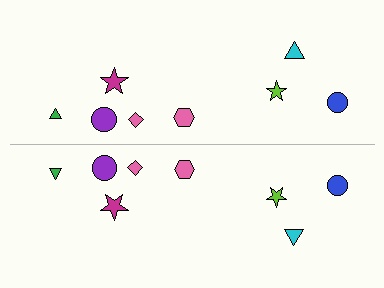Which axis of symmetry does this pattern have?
The pattern has a horizontal axis of symmetry running through the center of the image.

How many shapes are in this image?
There are 16 shapes in this image.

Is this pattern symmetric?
Yes, this pattern has bilateral (reflection) symmetry.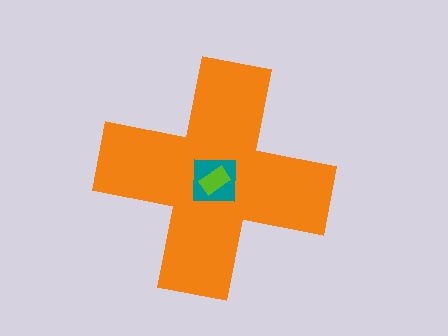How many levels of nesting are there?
3.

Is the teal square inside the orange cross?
Yes.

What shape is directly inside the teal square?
The lime rectangle.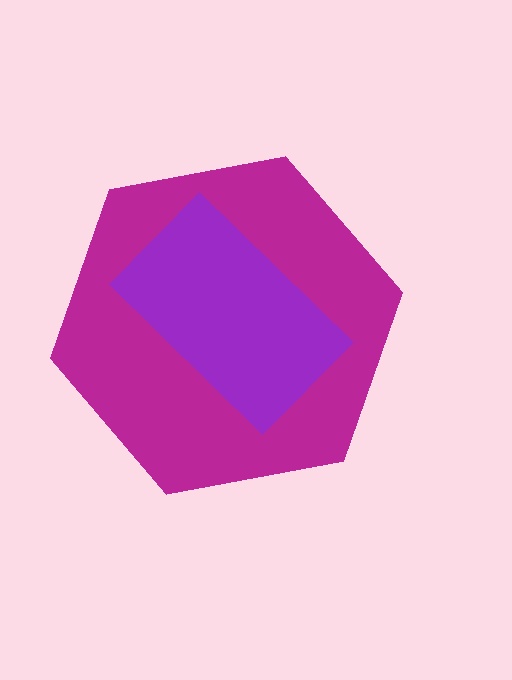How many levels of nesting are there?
2.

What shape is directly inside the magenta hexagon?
The purple rectangle.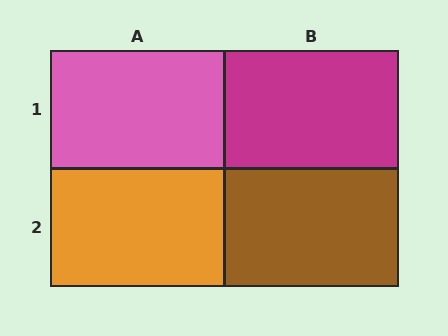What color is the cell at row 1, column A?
Pink.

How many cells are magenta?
1 cell is magenta.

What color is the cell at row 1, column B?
Magenta.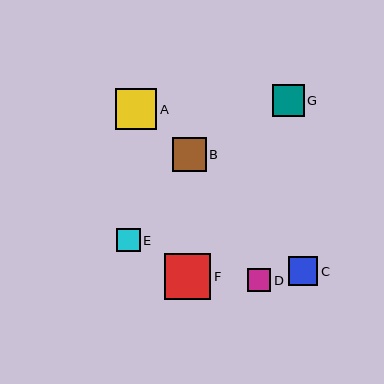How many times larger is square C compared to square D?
Square C is approximately 1.2 times the size of square D.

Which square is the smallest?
Square D is the smallest with a size of approximately 24 pixels.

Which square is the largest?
Square F is the largest with a size of approximately 46 pixels.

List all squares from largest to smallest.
From largest to smallest: F, A, B, G, C, E, D.